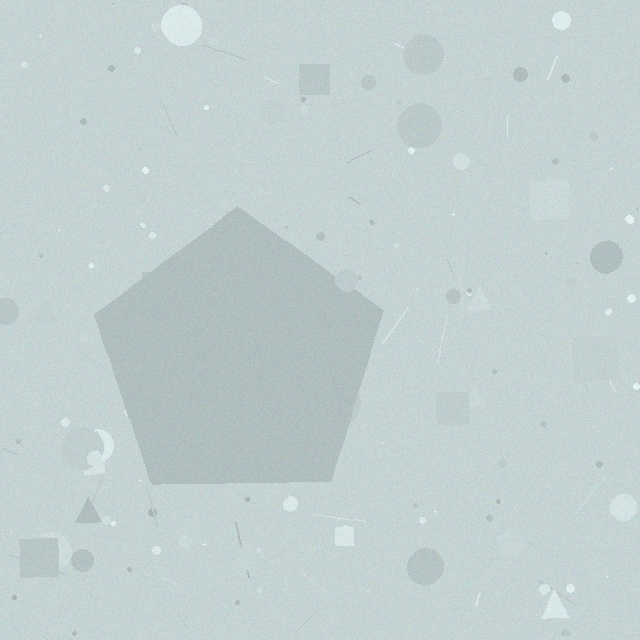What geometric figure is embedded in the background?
A pentagon is embedded in the background.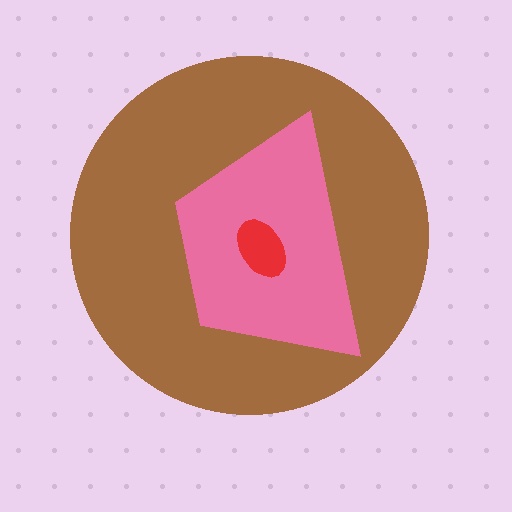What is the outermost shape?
The brown circle.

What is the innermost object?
The red ellipse.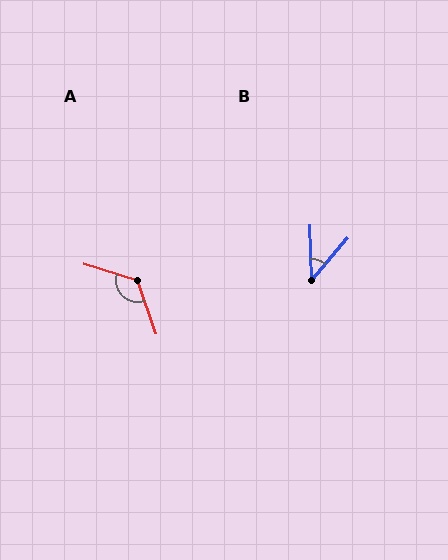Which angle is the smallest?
B, at approximately 42 degrees.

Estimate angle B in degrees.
Approximately 42 degrees.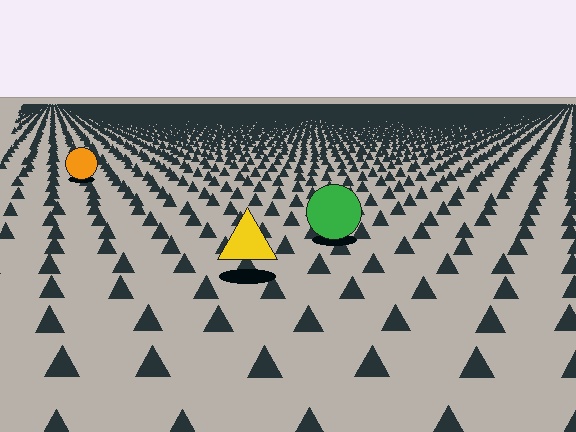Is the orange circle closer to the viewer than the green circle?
No. The green circle is closer — you can tell from the texture gradient: the ground texture is coarser near it.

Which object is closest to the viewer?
The yellow triangle is closest. The texture marks near it are larger and more spread out.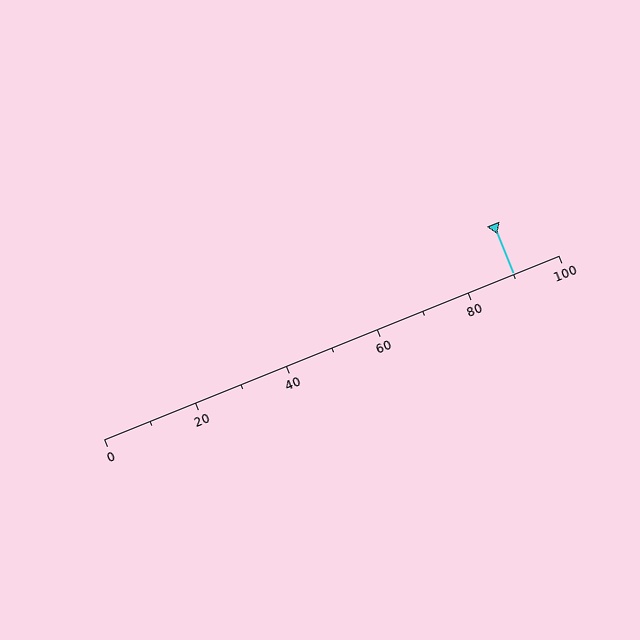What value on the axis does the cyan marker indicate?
The marker indicates approximately 90.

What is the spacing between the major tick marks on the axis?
The major ticks are spaced 20 apart.